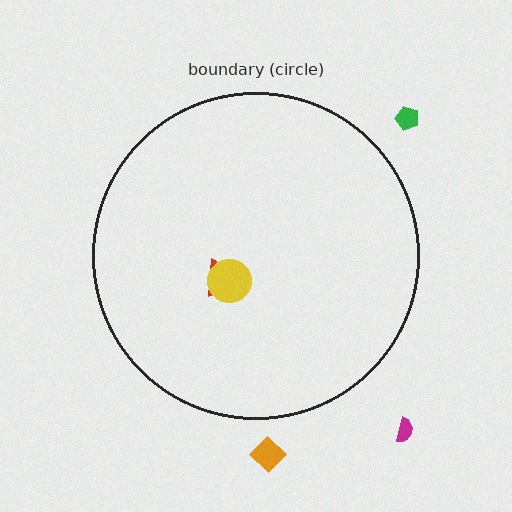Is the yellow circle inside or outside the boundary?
Inside.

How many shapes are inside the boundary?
2 inside, 3 outside.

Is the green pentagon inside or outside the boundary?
Outside.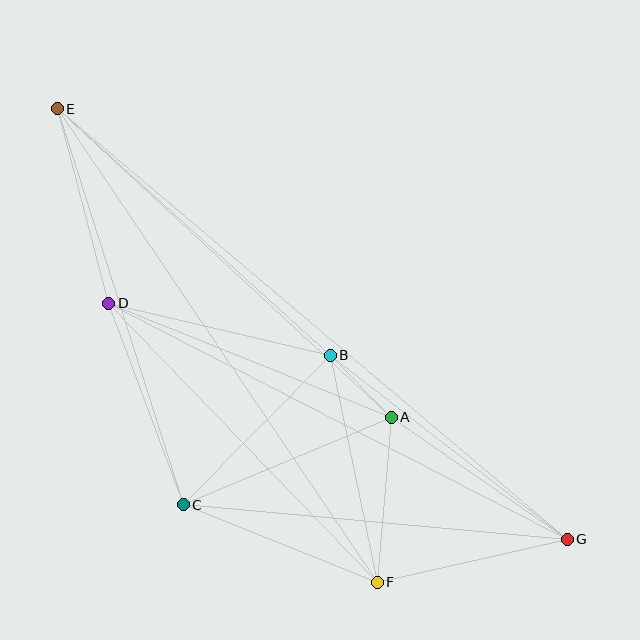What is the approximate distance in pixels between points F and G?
The distance between F and G is approximately 195 pixels.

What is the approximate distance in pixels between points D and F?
The distance between D and F is approximately 387 pixels.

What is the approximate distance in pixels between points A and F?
The distance between A and F is approximately 166 pixels.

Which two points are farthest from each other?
Points E and G are farthest from each other.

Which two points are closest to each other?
Points A and B are closest to each other.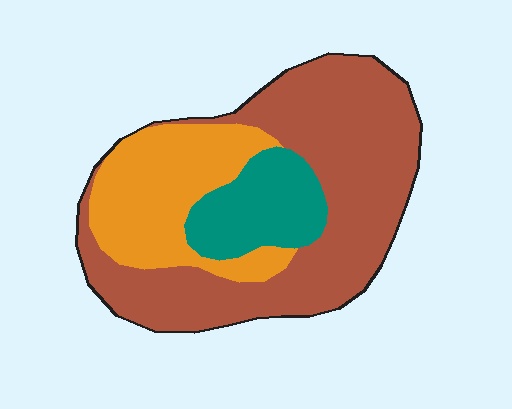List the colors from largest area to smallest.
From largest to smallest: brown, orange, teal.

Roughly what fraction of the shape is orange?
Orange covers about 25% of the shape.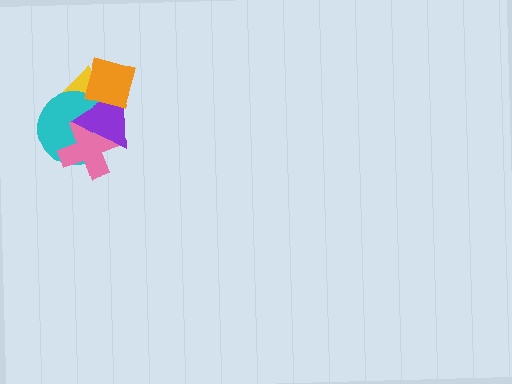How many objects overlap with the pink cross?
2 objects overlap with the pink cross.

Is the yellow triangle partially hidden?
Yes, it is partially covered by another shape.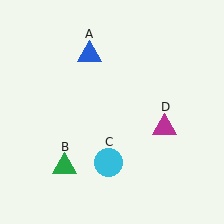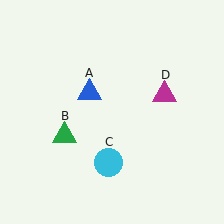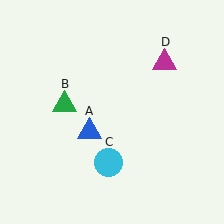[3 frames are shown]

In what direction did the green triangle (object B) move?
The green triangle (object B) moved up.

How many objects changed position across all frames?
3 objects changed position: blue triangle (object A), green triangle (object B), magenta triangle (object D).